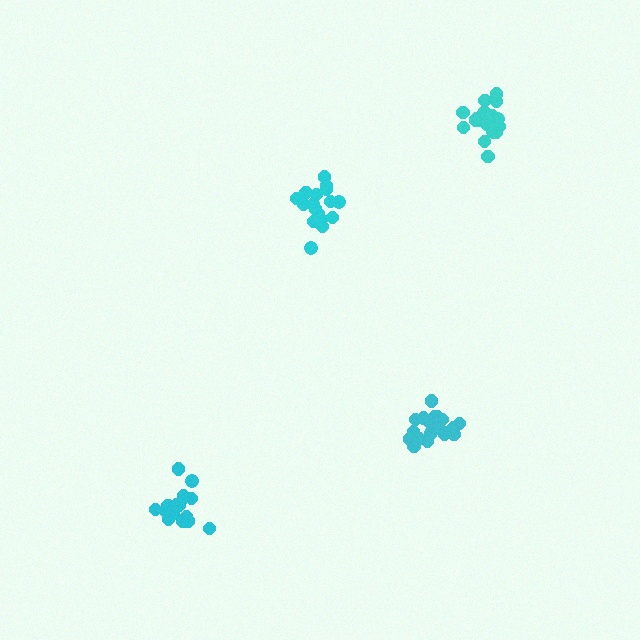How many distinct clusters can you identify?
There are 4 distinct clusters.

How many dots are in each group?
Group 1: 16 dots, Group 2: 20 dots, Group 3: 19 dots, Group 4: 17 dots (72 total).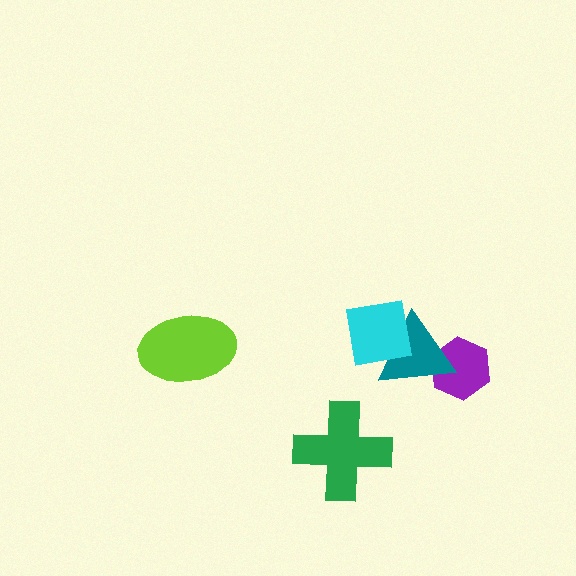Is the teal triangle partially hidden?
Yes, it is partially covered by another shape.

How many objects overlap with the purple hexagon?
1 object overlaps with the purple hexagon.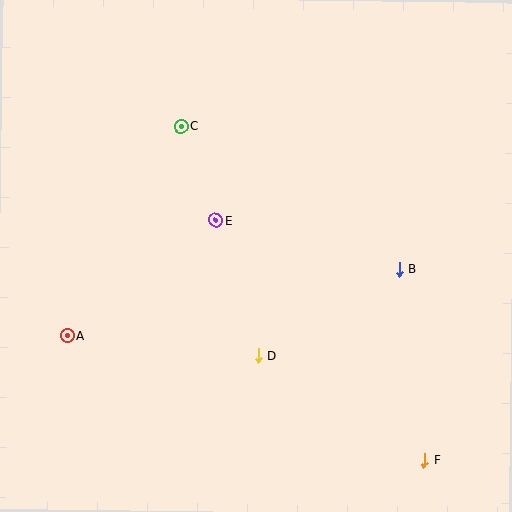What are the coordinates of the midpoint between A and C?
The midpoint between A and C is at (124, 231).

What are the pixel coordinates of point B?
Point B is at (399, 269).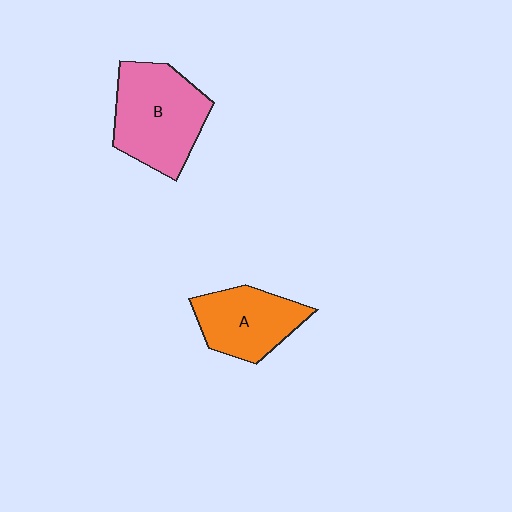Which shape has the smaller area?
Shape A (orange).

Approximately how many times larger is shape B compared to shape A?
Approximately 1.3 times.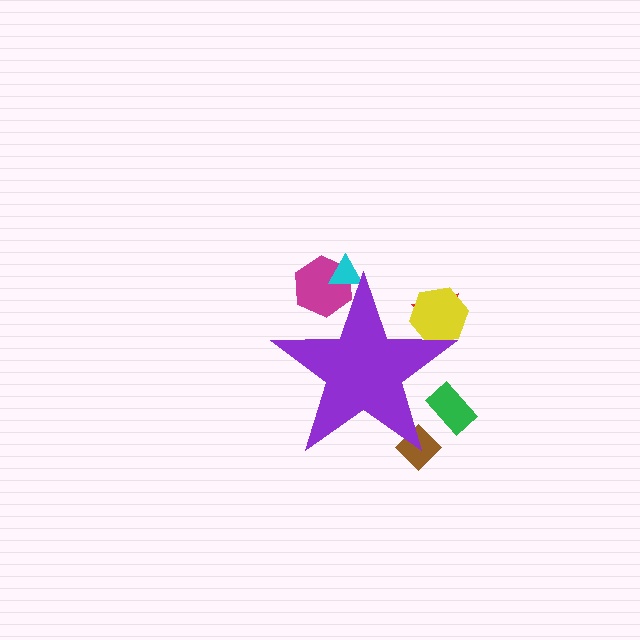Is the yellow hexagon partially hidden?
Yes, the yellow hexagon is partially hidden behind the purple star.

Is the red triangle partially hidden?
Yes, the red triangle is partially hidden behind the purple star.